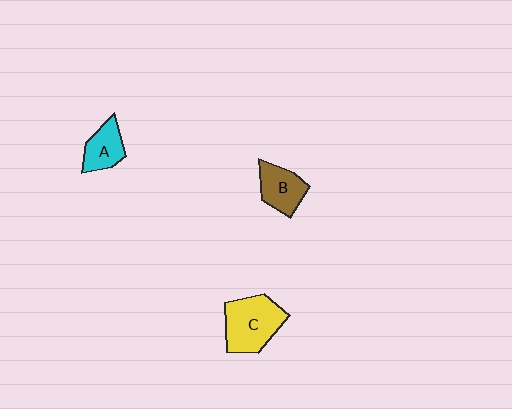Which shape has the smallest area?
Shape A (cyan).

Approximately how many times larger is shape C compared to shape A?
Approximately 1.8 times.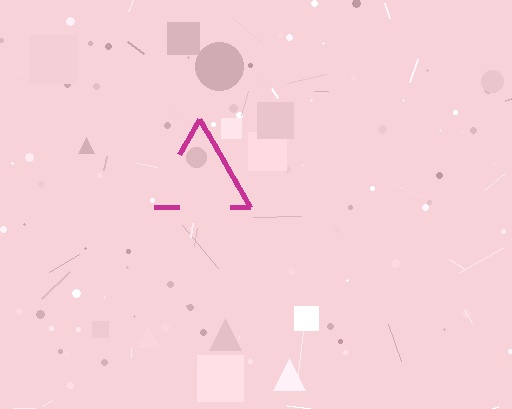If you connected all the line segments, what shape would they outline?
They would outline a triangle.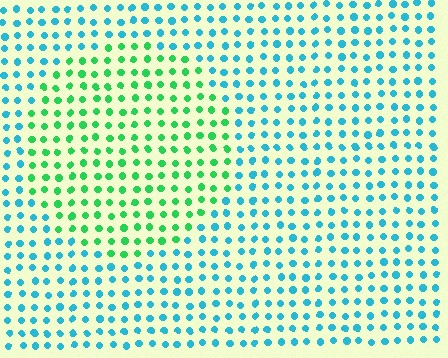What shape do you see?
I see a circle.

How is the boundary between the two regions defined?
The boundary is defined purely by a slight shift in hue (about 53 degrees). Spacing, size, and orientation are identical on both sides.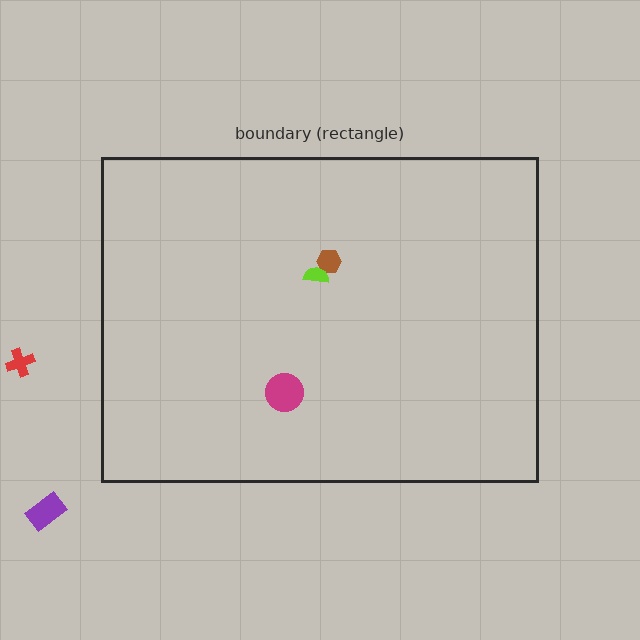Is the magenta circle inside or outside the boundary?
Inside.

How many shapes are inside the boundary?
3 inside, 2 outside.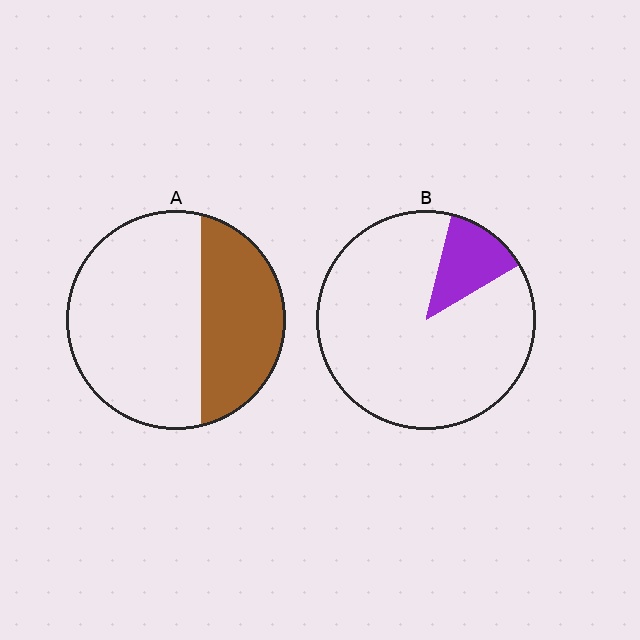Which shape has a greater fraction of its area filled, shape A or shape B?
Shape A.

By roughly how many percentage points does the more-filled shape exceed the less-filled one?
By roughly 25 percentage points (A over B).